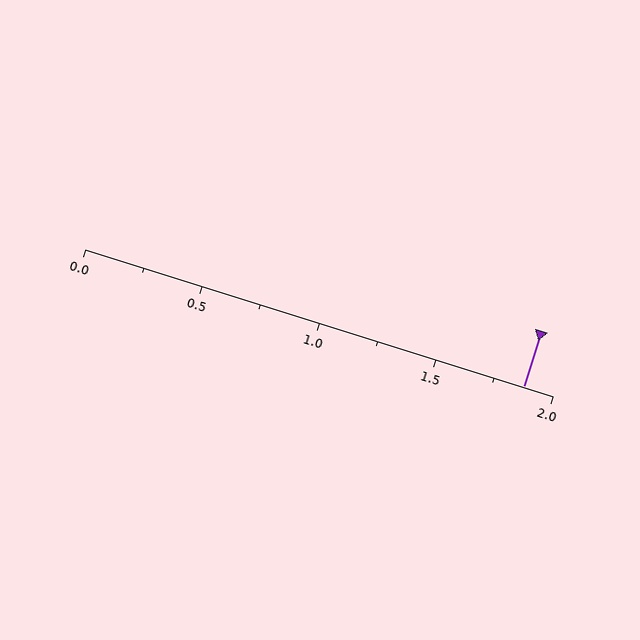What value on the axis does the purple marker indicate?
The marker indicates approximately 1.88.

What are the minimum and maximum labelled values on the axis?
The axis runs from 0.0 to 2.0.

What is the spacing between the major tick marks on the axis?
The major ticks are spaced 0.5 apart.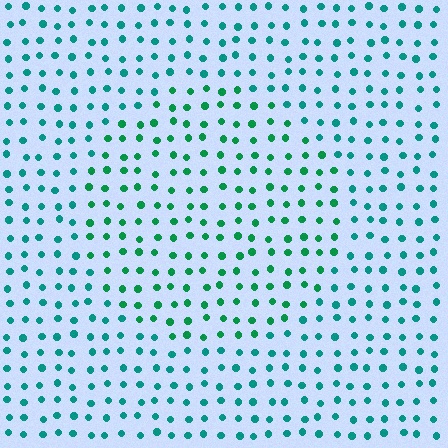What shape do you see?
I see a circle.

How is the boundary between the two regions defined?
The boundary is defined purely by a slight shift in hue (about 26 degrees). Spacing, size, and orientation are identical on both sides.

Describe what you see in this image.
The image is filled with small teal elements in a uniform arrangement. A circle-shaped region is visible where the elements are tinted to a slightly different hue, forming a subtle color boundary.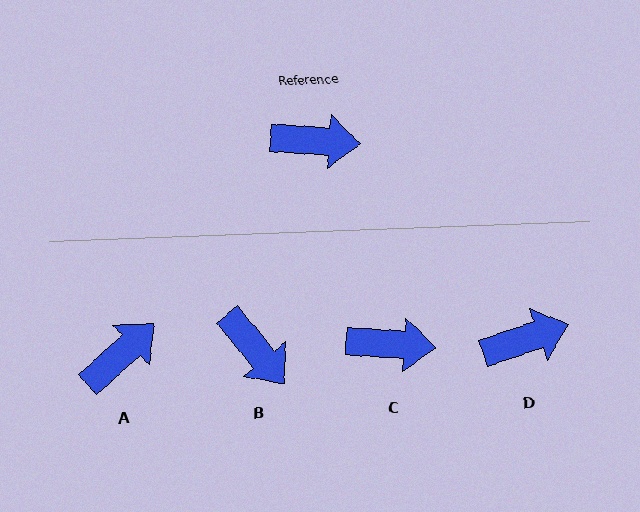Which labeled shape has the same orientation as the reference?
C.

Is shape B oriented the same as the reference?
No, it is off by about 47 degrees.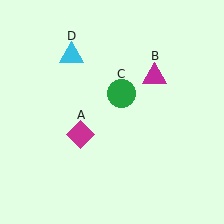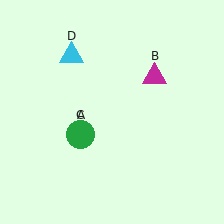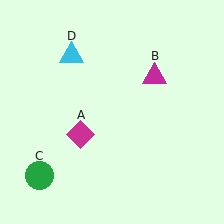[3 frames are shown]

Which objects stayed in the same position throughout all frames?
Magenta diamond (object A) and magenta triangle (object B) and cyan triangle (object D) remained stationary.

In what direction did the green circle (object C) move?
The green circle (object C) moved down and to the left.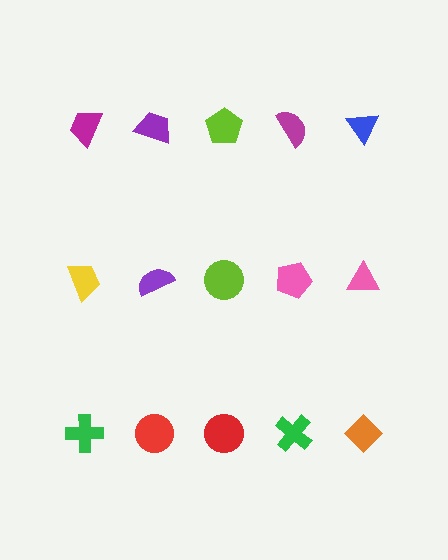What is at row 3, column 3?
A red circle.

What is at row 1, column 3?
A lime pentagon.